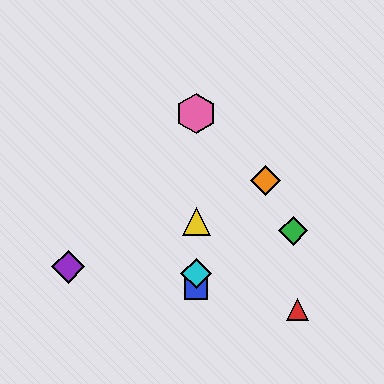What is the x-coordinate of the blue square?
The blue square is at x≈196.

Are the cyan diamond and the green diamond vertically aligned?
No, the cyan diamond is at x≈196 and the green diamond is at x≈293.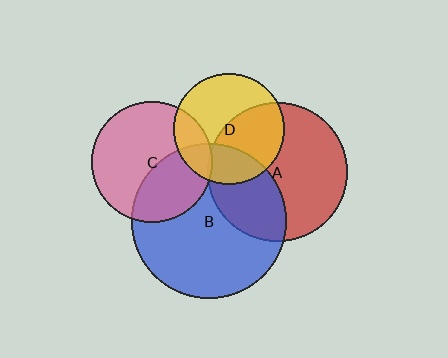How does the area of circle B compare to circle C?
Approximately 1.6 times.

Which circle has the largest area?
Circle B (blue).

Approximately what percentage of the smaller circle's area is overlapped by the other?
Approximately 35%.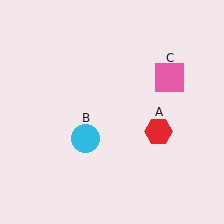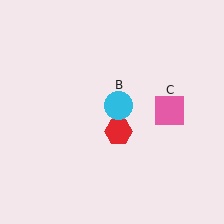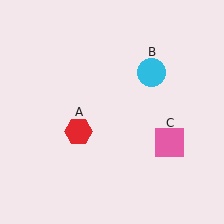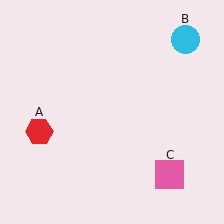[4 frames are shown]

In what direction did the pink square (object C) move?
The pink square (object C) moved down.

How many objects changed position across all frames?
3 objects changed position: red hexagon (object A), cyan circle (object B), pink square (object C).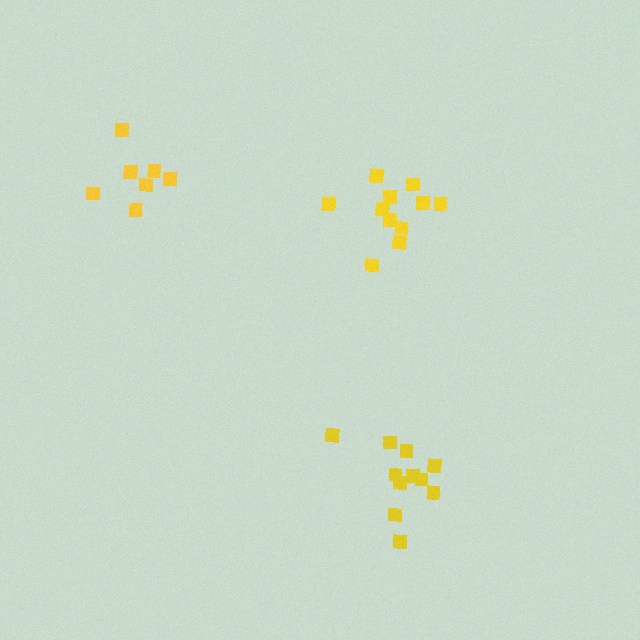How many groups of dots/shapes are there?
There are 3 groups.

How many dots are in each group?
Group 1: 11 dots, Group 2: 11 dots, Group 3: 7 dots (29 total).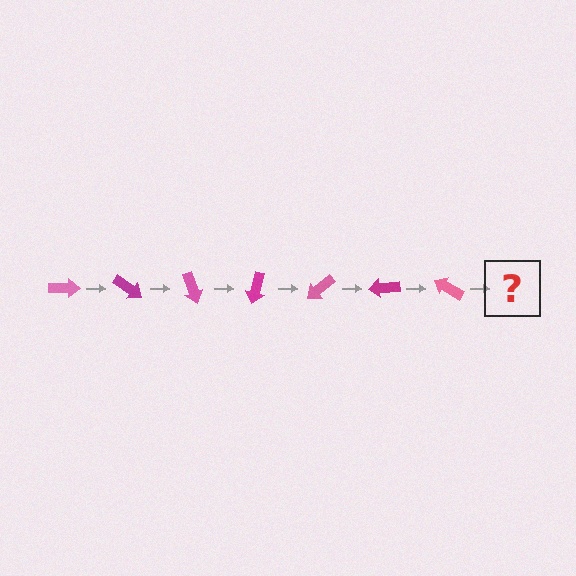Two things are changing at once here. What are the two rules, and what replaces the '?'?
The two rules are that it rotates 35 degrees each step and the color cycles through pink and magenta. The '?' should be a magenta arrow, rotated 245 degrees from the start.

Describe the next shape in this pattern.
It should be a magenta arrow, rotated 245 degrees from the start.